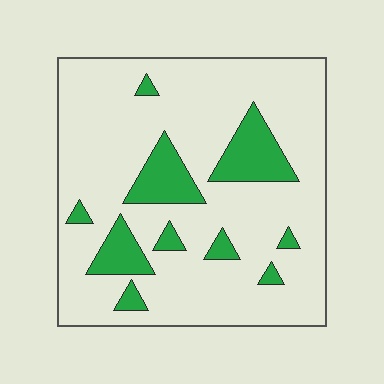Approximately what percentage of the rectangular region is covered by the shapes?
Approximately 15%.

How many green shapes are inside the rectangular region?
10.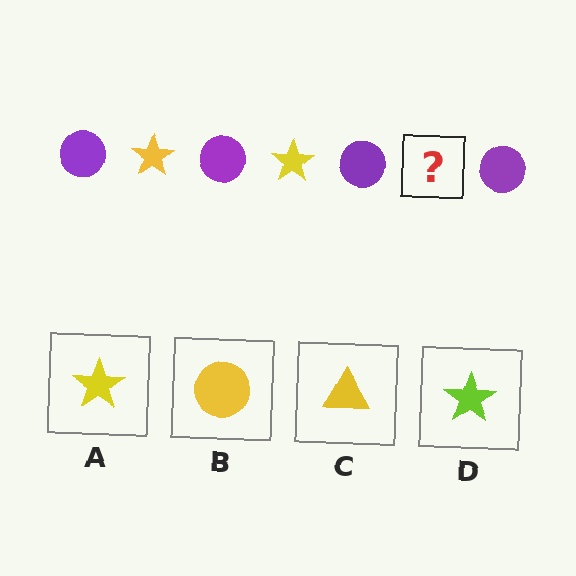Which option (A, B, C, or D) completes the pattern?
A.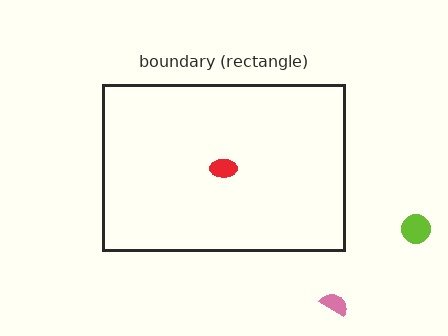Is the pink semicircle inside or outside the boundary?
Outside.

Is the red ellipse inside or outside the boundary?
Inside.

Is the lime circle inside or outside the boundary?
Outside.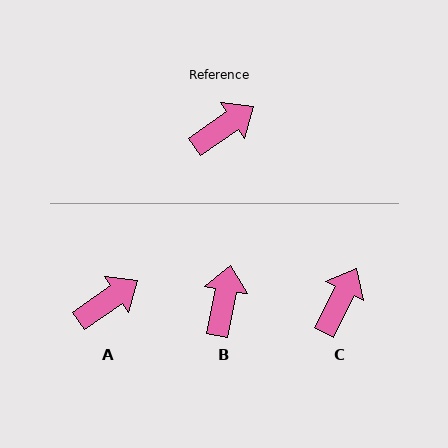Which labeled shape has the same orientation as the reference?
A.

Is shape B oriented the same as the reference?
No, it is off by about 45 degrees.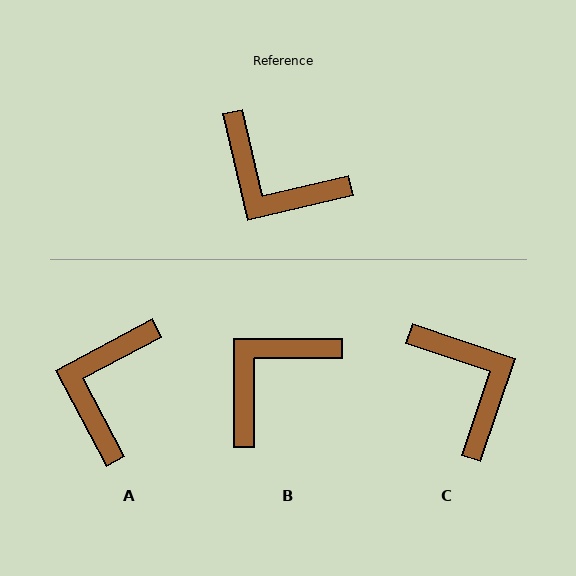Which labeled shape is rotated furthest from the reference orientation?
C, about 148 degrees away.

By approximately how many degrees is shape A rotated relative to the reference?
Approximately 75 degrees clockwise.